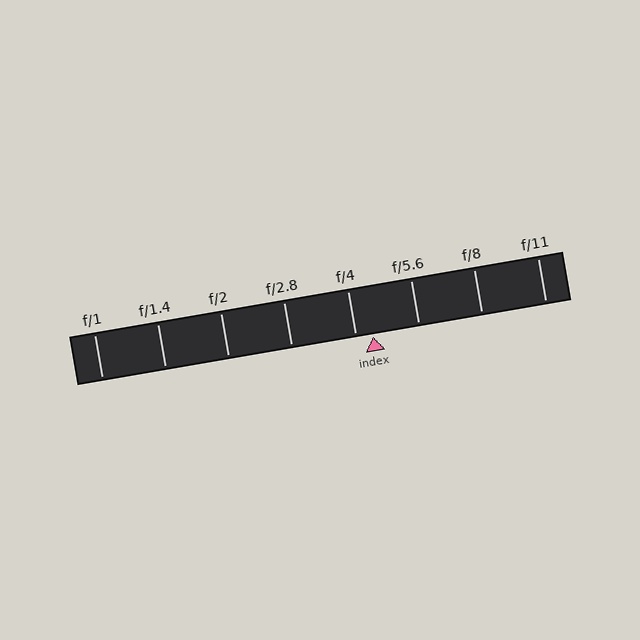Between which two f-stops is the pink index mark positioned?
The index mark is between f/4 and f/5.6.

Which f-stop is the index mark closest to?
The index mark is closest to f/4.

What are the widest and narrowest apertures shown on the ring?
The widest aperture shown is f/1 and the narrowest is f/11.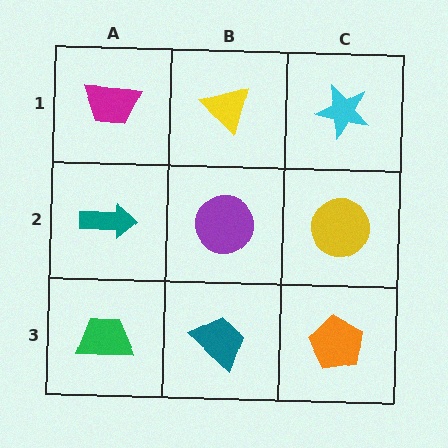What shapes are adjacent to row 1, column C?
A yellow circle (row 2, column C), a yellow triangle (row 1, column B).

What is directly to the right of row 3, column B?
An orange pentagon.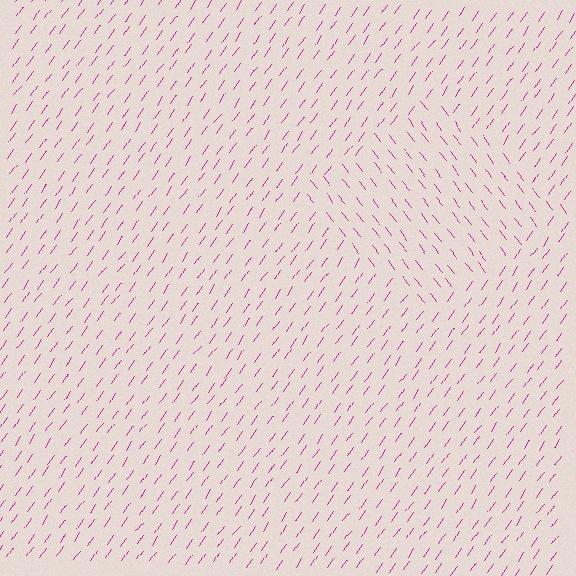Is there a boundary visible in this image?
Yes, there is a texture boundary formed by a change in line orientation.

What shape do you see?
I see a diamond.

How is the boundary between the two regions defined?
The boundary is defined purely by a change in line orientation (approximately 73 degrees difference). All lines are the same color and thickness.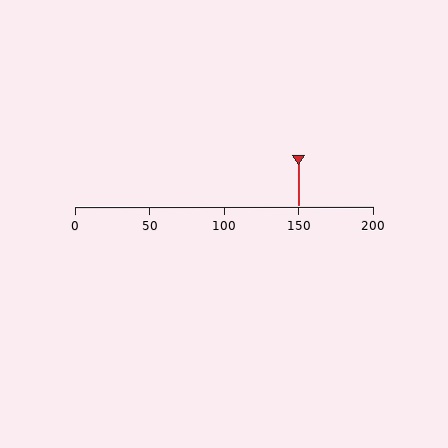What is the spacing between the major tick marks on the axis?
The major ticks are spaced 50 apart.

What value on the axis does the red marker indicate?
The marker indicates approximately 150.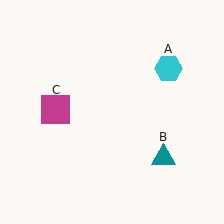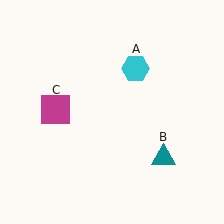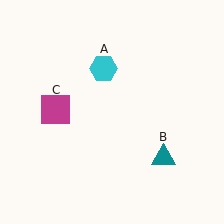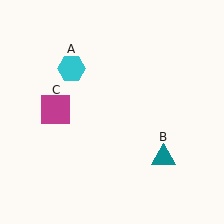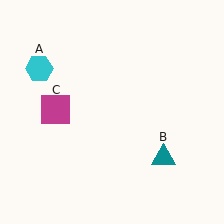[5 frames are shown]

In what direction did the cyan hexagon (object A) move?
The cyan hexagon (object A) moved left.